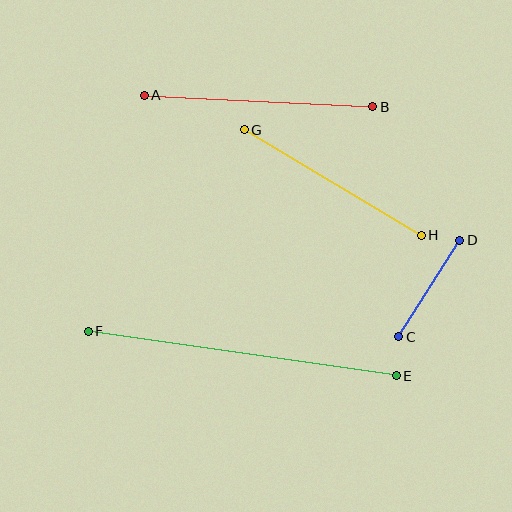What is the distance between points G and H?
The distance is approximately 206 pixels.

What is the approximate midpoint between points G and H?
The midpoint is at approximately (333, 183) pixels.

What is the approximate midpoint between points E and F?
The midpoint is at approximately (242, 353) pixels.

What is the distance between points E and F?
The distance is approximately 311 pixels.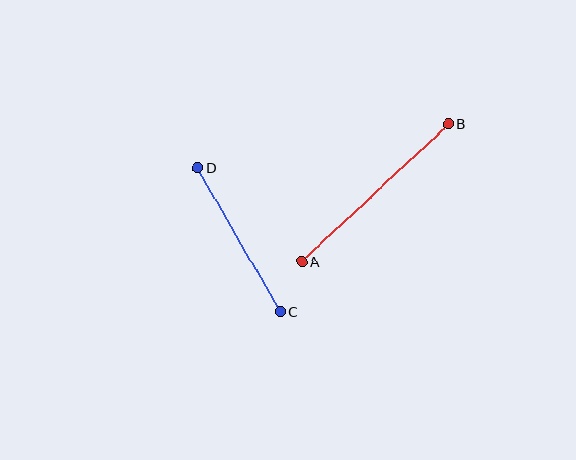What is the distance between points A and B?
The distance is approximately 201 pixels.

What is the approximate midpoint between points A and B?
The midpoint is at approximately (375, 193) pixels.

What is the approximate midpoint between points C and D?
The midpoint is at approximately (239, 240) pixels.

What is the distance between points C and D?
The distance is approximately 166 pixels.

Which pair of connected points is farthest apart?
Points A and B are farthest apart.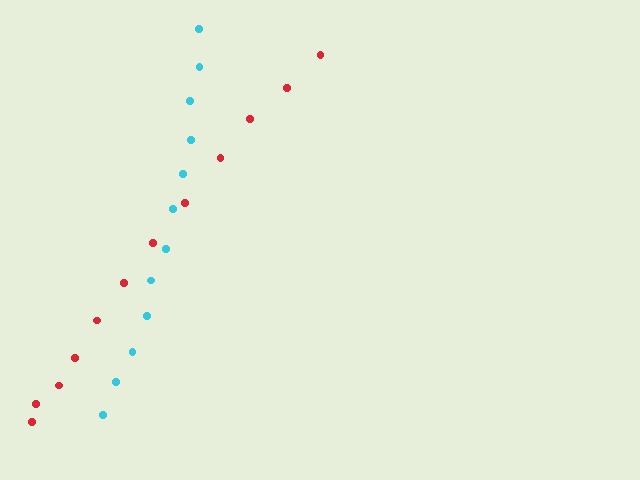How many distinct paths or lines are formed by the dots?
There are 2 distinct paths.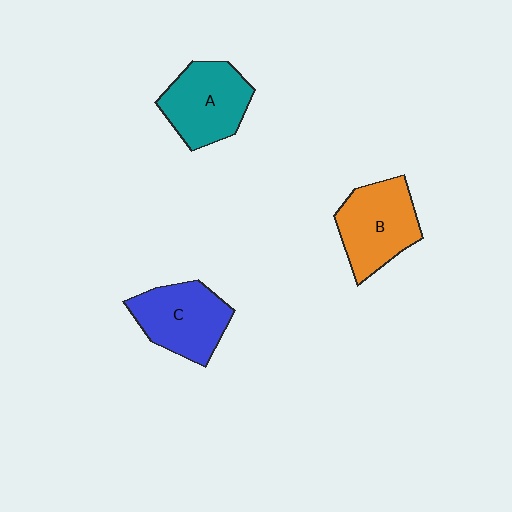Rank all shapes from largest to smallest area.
From largest to smallest: B (orange), A (teal), C (blue).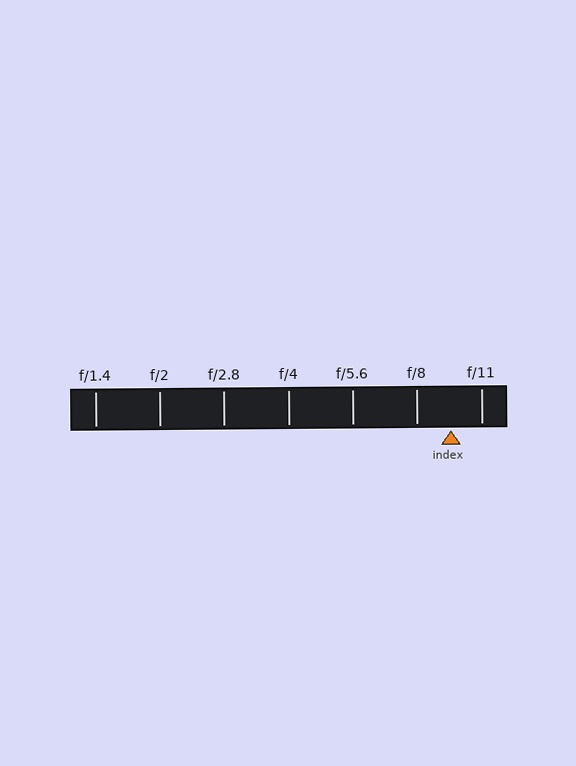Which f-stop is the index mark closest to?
The index mark is closest to f/11.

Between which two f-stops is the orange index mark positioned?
The index mark is between f/8 and f/11.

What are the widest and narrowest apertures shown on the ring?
The widest aperture shown is f/1.4 and the narrowest is f/11.